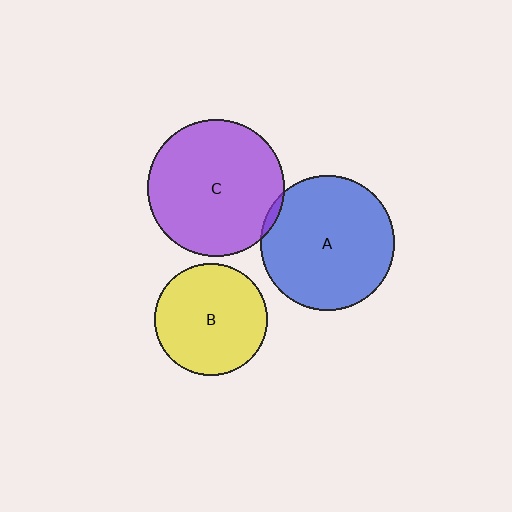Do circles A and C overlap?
Yes.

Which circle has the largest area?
Circle C (purple).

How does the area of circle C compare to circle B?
Approximately 1.5 times.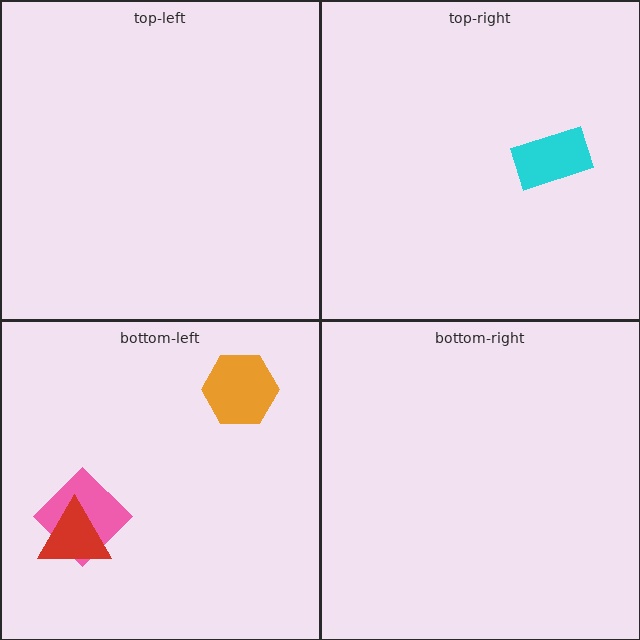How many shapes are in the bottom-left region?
3.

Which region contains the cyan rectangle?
The top-right region.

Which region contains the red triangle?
The bottom-left region.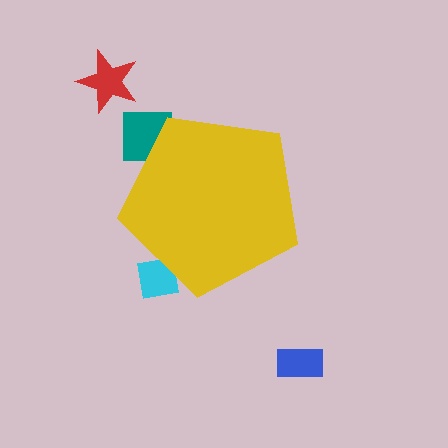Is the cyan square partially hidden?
Yes, the cyan square is partially hidden behind the yellow pentagon.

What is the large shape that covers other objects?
A yellow pentagon.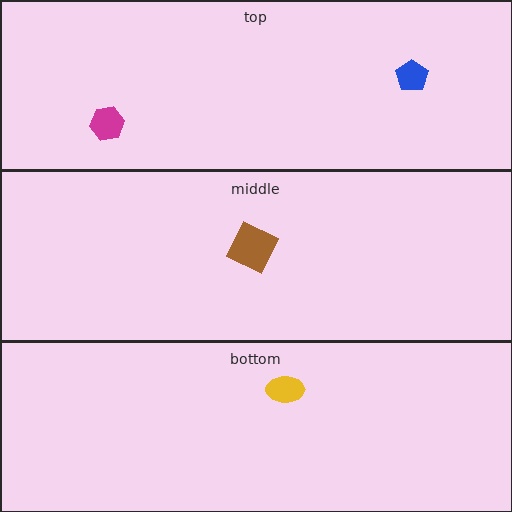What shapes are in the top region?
The magenta hexagon, the blue pentagon.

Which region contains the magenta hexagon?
The top region.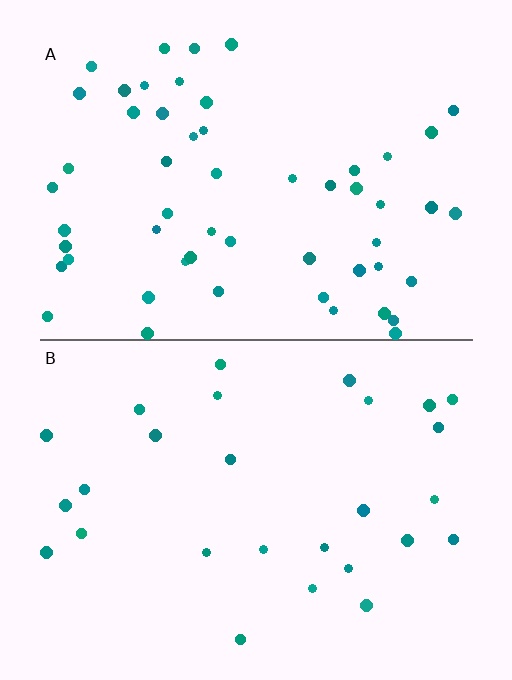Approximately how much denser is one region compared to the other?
Approximately 2.0× — region A over region B.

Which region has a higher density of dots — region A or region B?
A (the top).